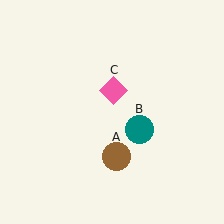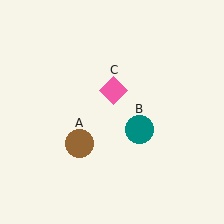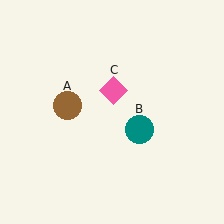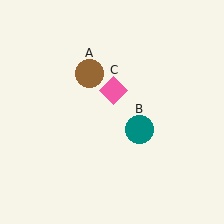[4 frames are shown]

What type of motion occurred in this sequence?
The brown circle (object A) rotated clockwise around the center of the scene.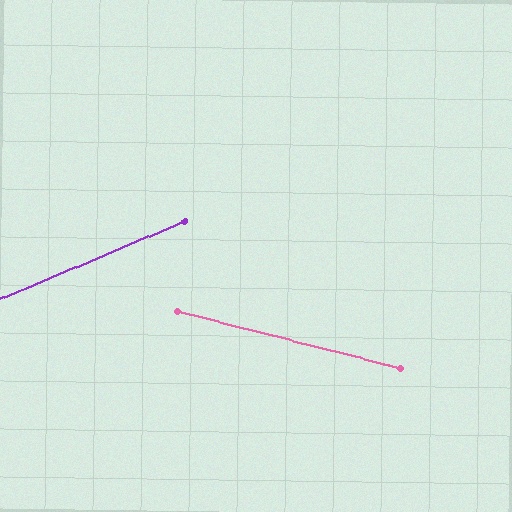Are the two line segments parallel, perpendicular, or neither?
Neither parallel nor perpendicular — they differ by about 37°.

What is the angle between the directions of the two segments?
Approximately 37 degrees.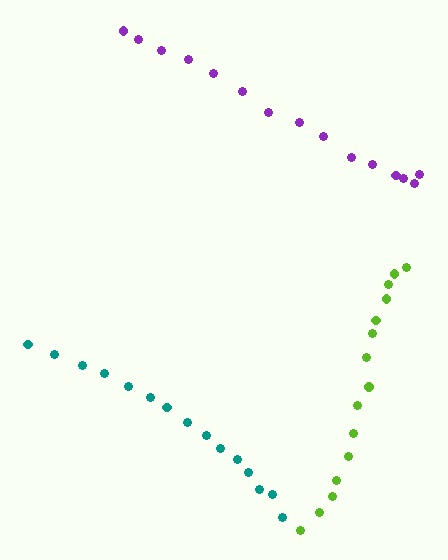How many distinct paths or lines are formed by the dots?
There are 3 distinct paths.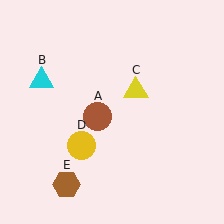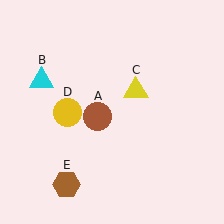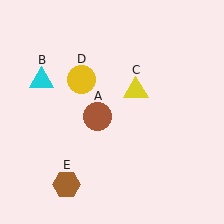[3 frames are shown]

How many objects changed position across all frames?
1 object changed position: yellow circle (object D).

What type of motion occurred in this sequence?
The yellow circle (object D) rotated clockwise around the center of the scene.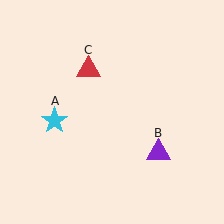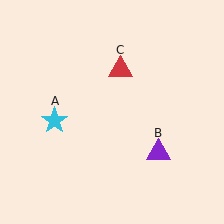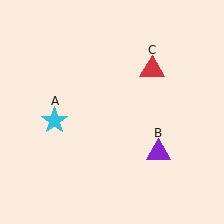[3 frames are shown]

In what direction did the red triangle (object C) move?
The red triangle (object C) moved right.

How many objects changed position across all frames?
1 object changed position: red triangle (object C).